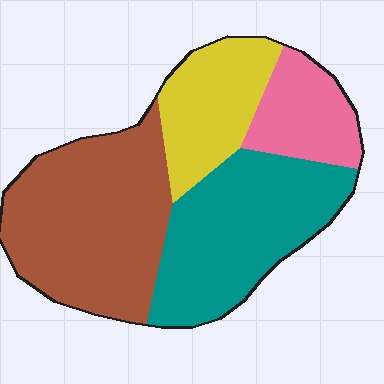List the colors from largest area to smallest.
From largest to smallest: brown, teal, yellow, pink.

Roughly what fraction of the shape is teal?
Teal takes up about one third (1/3) of the shape.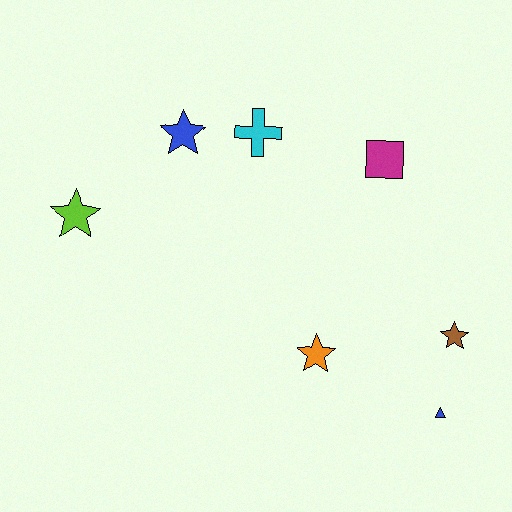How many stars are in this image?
There are 4 stars.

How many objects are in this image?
There are 7 objects.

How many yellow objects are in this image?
There are no yellow objects.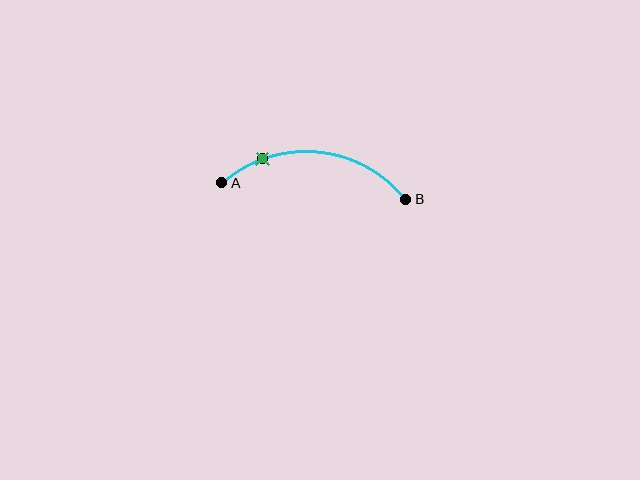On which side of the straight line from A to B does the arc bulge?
The arc bulges above the straight line connecting A and B.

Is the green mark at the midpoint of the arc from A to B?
No. The green mark lies on the arc but is closer to endpoint A. The arc midpoint would be at the point on the curve equidistant along the arc from both A and B.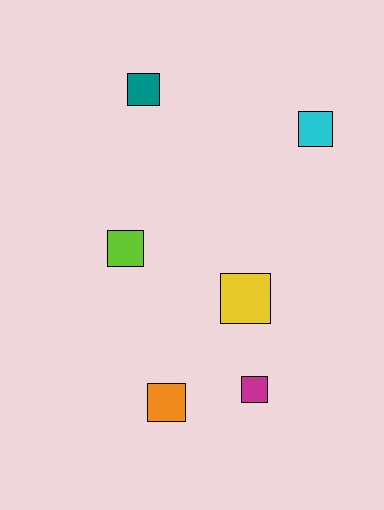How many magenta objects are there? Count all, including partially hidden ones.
There is 1 magenta object.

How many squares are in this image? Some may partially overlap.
There are 6 squares.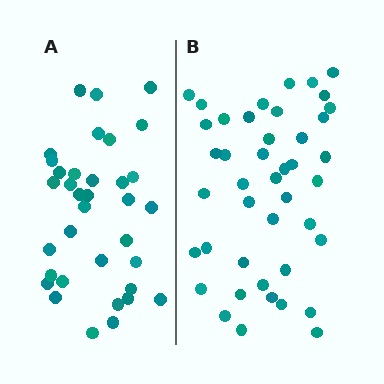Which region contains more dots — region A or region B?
Region B (the right region) has more dots.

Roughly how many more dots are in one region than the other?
Region B has roughly 8 or so more dots than region A.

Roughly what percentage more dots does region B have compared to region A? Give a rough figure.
About 25% more.